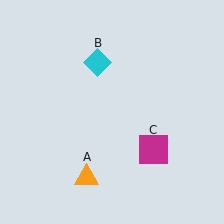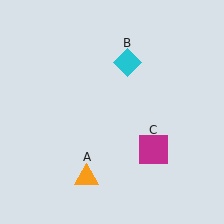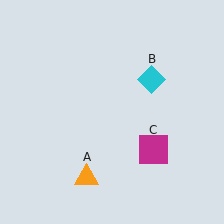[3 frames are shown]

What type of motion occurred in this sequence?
The cyan diamond (object B) rotated clockwise around the center of the scene.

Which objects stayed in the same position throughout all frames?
Orange triangle (object A) and magenta square (object C) remained stationary.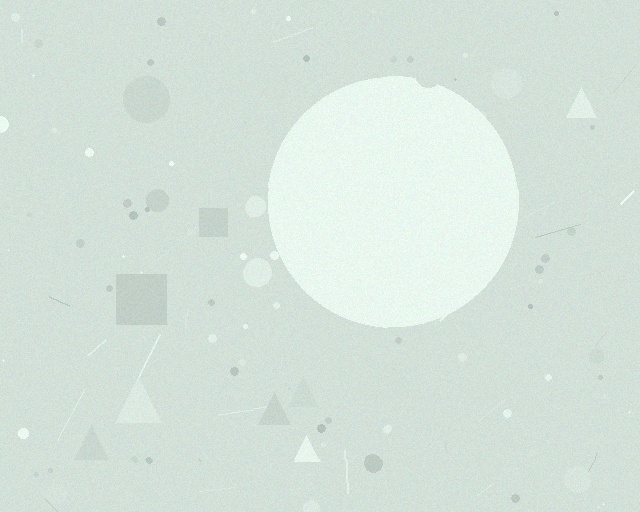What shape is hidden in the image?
A circle is hidden in the image.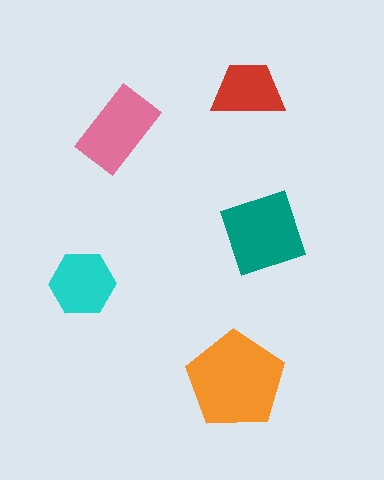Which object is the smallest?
The red trapezoid.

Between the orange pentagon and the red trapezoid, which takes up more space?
The orange pentagon.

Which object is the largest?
The orange pentagon.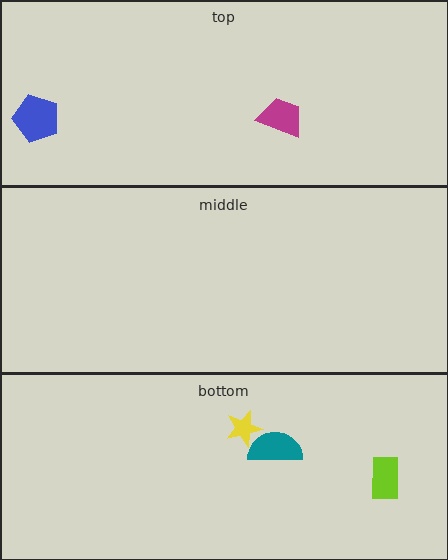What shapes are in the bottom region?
The yellow star, the teal semicircle, the lime rectangle.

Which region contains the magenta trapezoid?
The top region.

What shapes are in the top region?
The blue pentagon, the magenta trapezoid.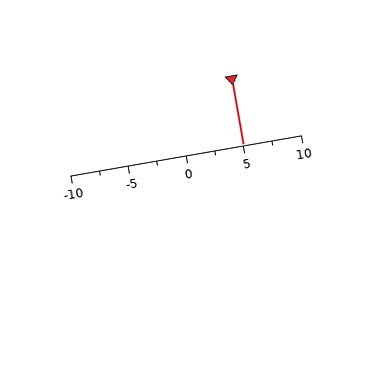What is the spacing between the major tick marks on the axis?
The major ticks are spaced 5 apart.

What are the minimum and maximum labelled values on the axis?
The axis runs from -10 to 10.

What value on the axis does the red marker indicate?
The marker indicates approximately 5.